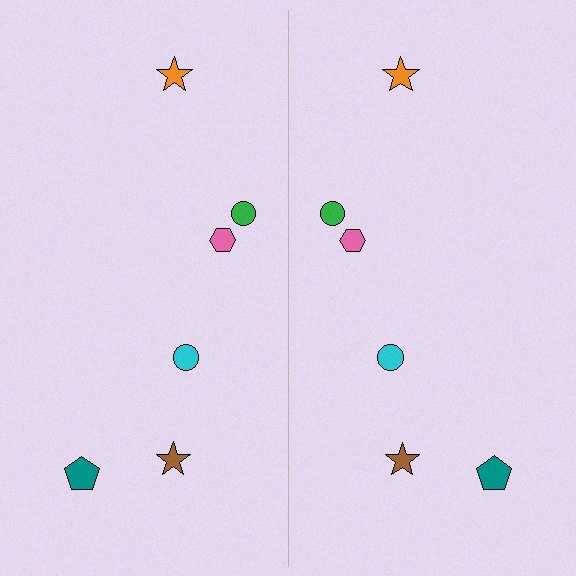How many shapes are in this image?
There are 12 shapes in this image.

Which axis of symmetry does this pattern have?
The pattern has a vertical axis of symmetry running through the center of the image.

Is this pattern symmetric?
Yes, this pattern has bilateral (reflection) symmetry.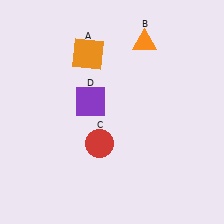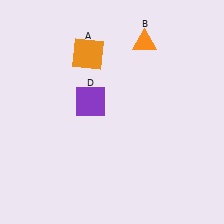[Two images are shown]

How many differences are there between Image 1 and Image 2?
There is 1 difference between the two images.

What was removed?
The red circle (C) was removed in Image 2.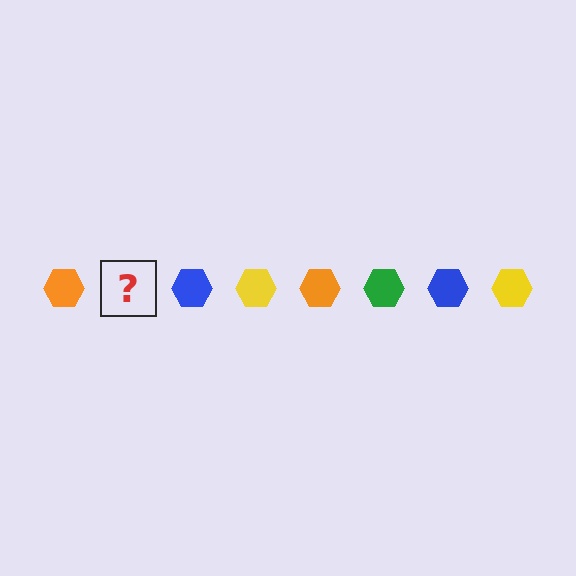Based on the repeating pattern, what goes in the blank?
The blank should be a green hexagon.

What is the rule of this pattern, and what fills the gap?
The rule is that the pattern cycles through orange, green, blue, yellow hexagons. The gap should be filled with a green hexagon.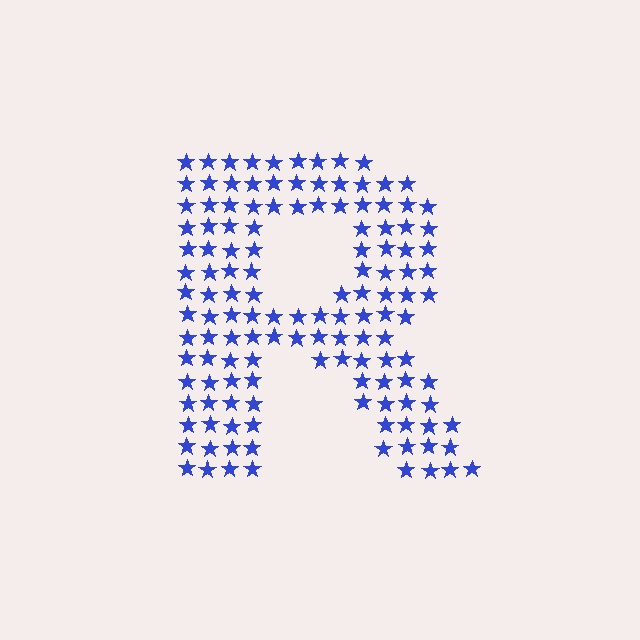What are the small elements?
The small elements are stars.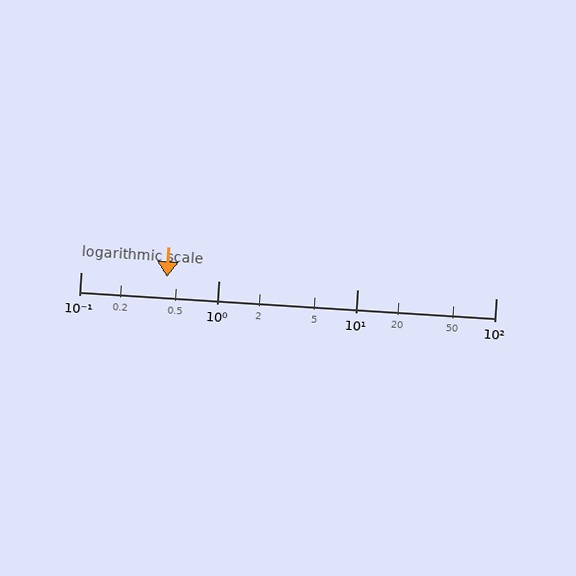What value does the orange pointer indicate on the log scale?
The pointer indicates approximately 0.42.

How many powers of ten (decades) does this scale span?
The scale spans 3 decades, from 0.1 to 100.